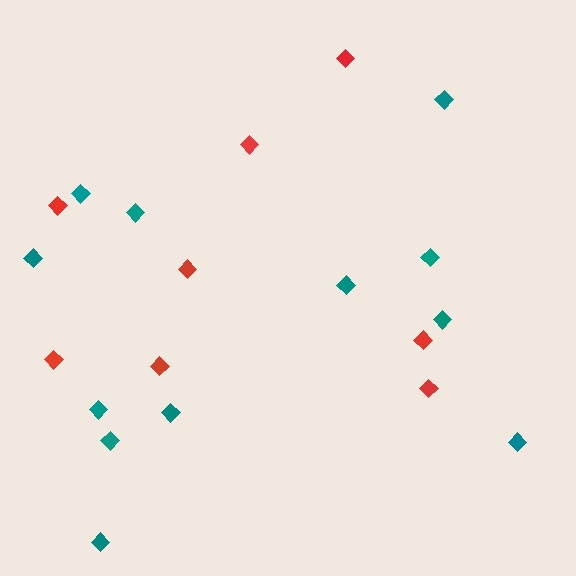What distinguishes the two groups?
There are 2 groups: one group of teal diamonds (12) and one group of red diamonds (8).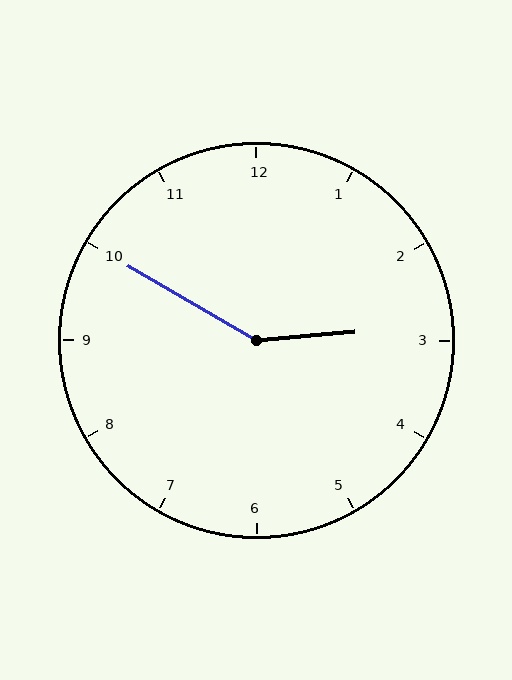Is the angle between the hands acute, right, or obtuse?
It is obtuse.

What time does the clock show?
2:50.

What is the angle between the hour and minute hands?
Approximately 145 degrees.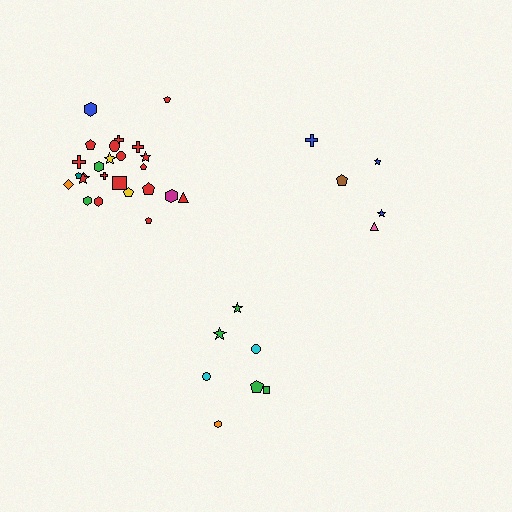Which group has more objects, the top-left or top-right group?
The top-left group.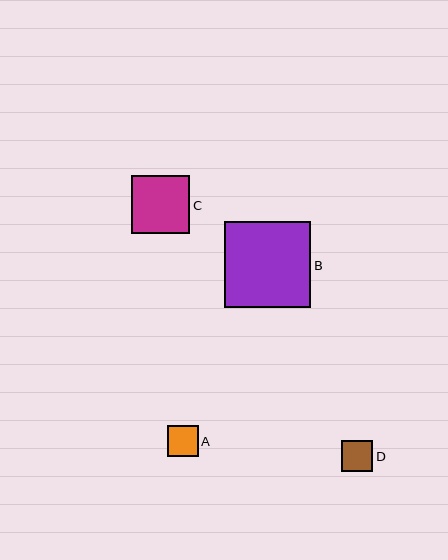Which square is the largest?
Square B is the largest with a size of approximately 86 pixels.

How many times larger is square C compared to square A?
Square C is approximately 1.9 times the size of square A.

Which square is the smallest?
Square A is the smallest with a size of approximately 31 pixels.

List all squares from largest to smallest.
From largest to smallest: B, C, D, A.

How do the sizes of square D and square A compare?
Square D and square A are approximately the same size.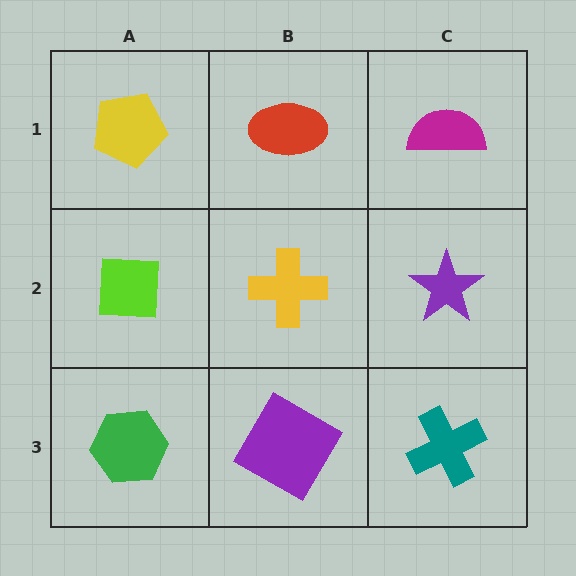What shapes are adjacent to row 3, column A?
A lime square (row 2, column A), a purple diamond (row 3, column B).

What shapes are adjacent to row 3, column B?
A yellow cross (row 2, column B), a green hexagon (row 3, column A), a teal cross (row 3, column C).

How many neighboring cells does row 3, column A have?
2.